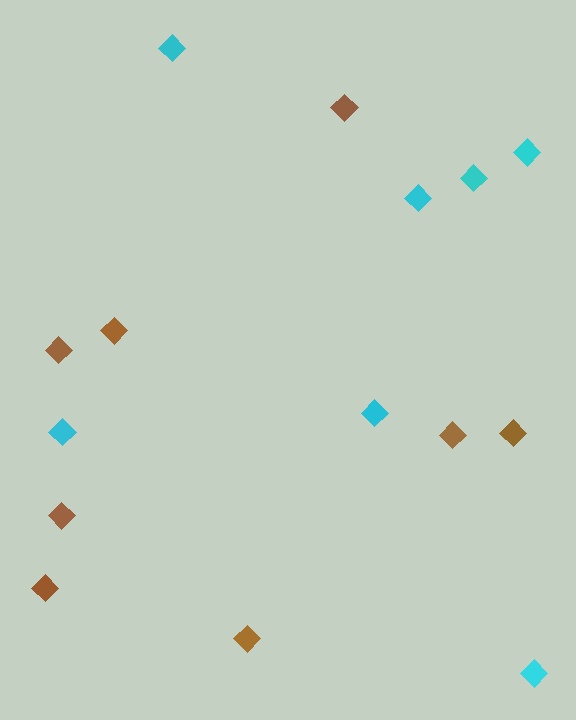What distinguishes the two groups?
There are 2 groups: one group of brown diamonds (8) and one group of cyan diamonds (7).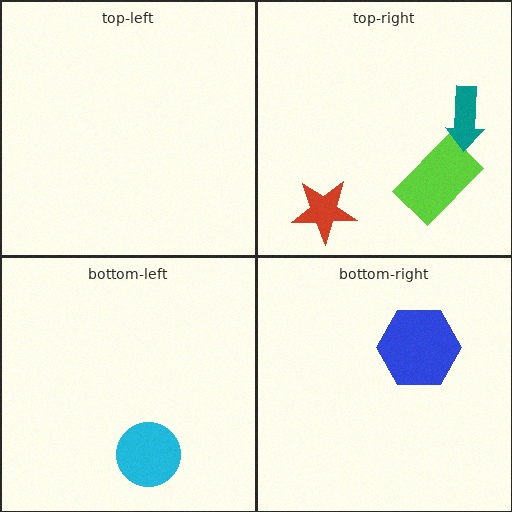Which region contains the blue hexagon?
The bottom-right region.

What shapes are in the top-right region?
The lime rectangle, the teal arrow, the red star.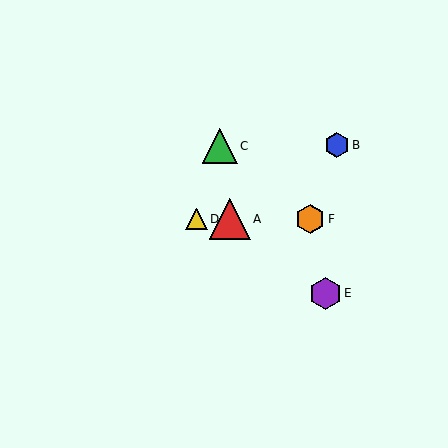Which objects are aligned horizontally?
Objects A, D, F are aligned horizontally.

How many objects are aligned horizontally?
3 objects (A, D, F) are aligned horizontally.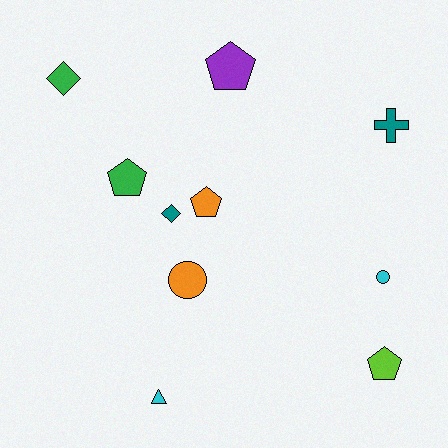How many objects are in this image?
There are 10 objects.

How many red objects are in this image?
There are no red objects.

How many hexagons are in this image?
There are no hexagons.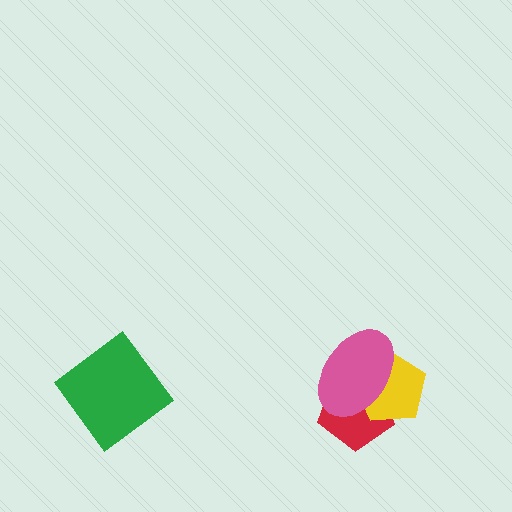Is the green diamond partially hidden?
No, no other shape covers it.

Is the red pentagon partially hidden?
Yes, it is partially covered by another shape.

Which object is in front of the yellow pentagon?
The pink ellipse is in front of the yellow pentagon.